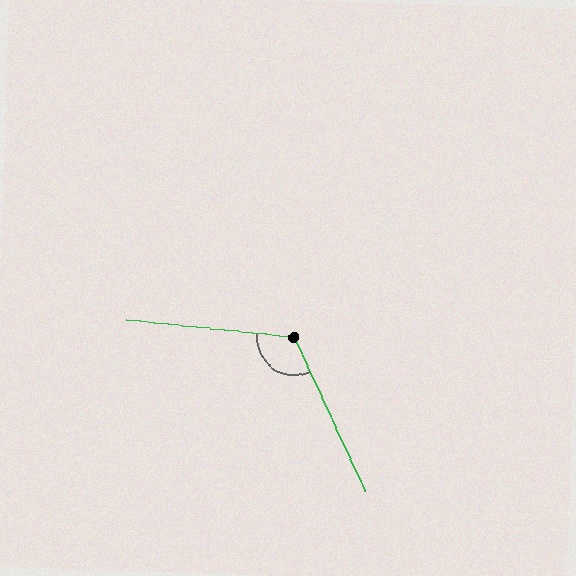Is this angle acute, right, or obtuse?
It is obtuse.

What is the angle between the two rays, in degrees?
Approximately 121 degrees.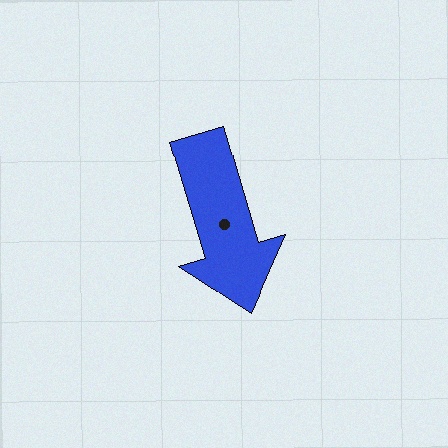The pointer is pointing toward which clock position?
Roughly 5 o'clock.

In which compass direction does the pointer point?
South.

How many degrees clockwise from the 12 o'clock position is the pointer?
Approximately 163 degrees.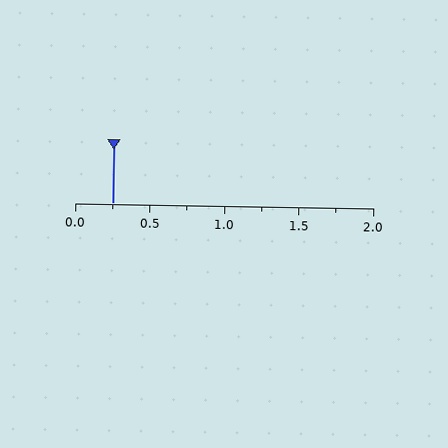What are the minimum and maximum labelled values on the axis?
The axis runs from 0.0 to 2.0.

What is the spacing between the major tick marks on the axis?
The major ticks are spaced 0.5 apart.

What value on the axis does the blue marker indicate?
The marker indicates approximately 0.25.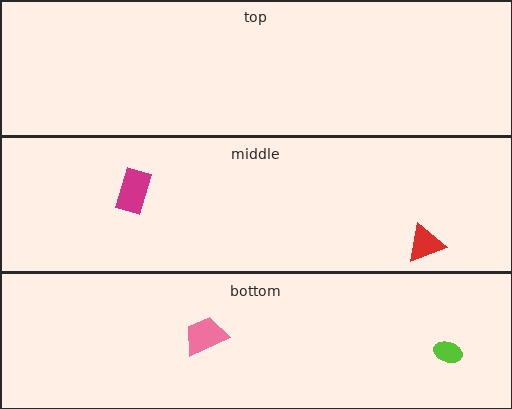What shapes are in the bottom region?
The pink trapezoid, the lime ellipse.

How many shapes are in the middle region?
2.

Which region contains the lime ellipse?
The bottom region.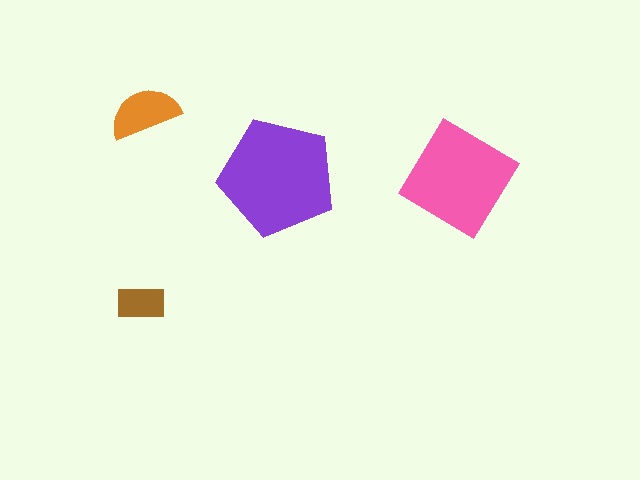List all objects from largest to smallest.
The purple pentagon, the pink diamond, the orange semicircle, the brown rectangle.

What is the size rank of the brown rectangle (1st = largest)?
4th.